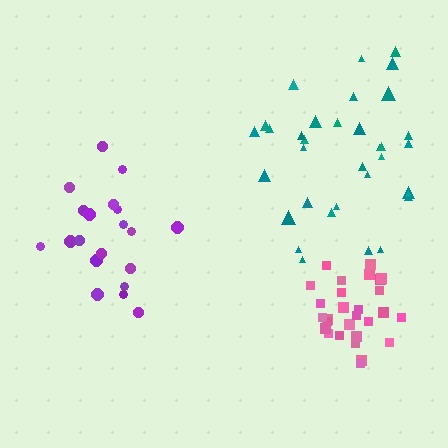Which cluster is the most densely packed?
Pink.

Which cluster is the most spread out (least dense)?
Teal.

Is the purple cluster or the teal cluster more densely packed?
Purple.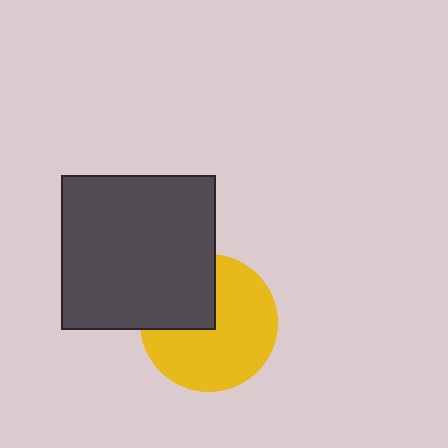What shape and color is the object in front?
The object in front is a dark gray square.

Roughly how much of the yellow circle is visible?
Most of it is visible (roughly 69%).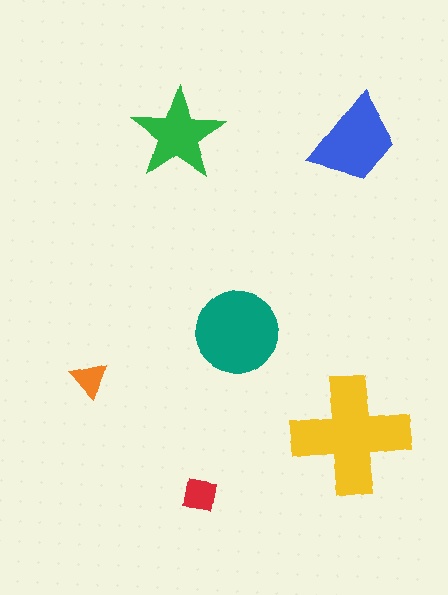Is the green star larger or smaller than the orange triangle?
Larger.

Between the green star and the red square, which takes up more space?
The green star.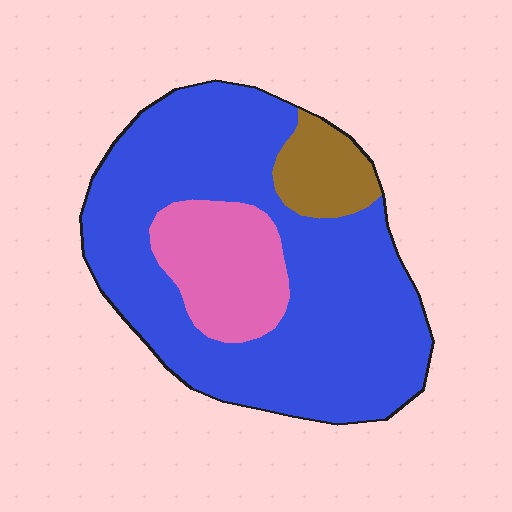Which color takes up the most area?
Blue, at roughly 75%.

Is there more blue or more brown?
Blue.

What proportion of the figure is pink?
Pink takes up about one sixth (1/6) of the figure.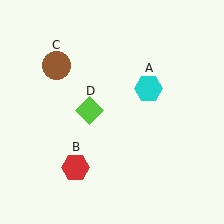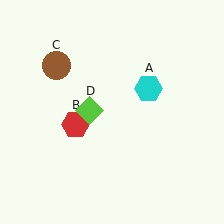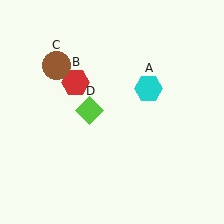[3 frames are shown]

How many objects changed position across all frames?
1 object changed position: red hexagon (object B).